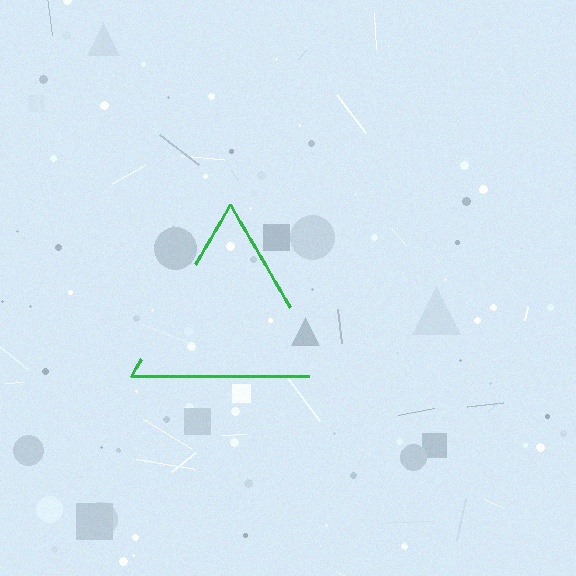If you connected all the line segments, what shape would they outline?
They would outline a triangle.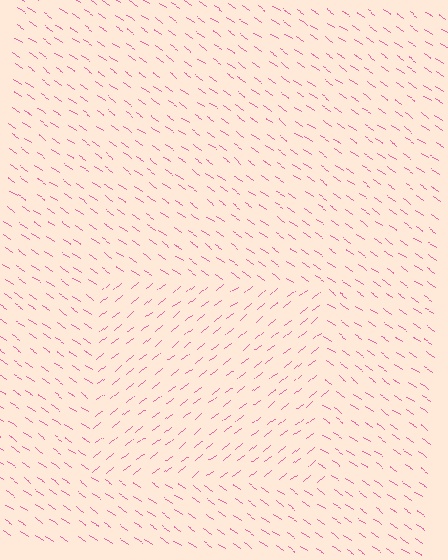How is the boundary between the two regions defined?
The boundary is defined purely by a change in line orientation (approximately 73 degrees difference). All lines are the same color and thickness.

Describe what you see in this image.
The image is filled with small pink line segments. A rectangle region in the image has lines oriented differently from the surrounding lines, creating a visible texture boundary.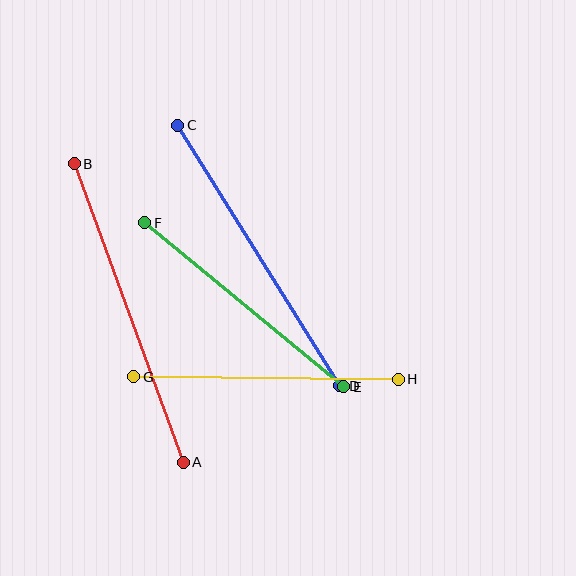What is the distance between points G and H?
The distance is approximately 265 pixels.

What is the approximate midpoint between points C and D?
The midpoint is at approximately (259, 256) pixels.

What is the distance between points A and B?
The distance is approximately 318 pixels.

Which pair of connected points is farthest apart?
Points A and B are farthest apart.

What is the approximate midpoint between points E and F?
The midpoint is at approximately (244, 305) pixels.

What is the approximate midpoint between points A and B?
The midpoint is at approximately (129, 313) pixels.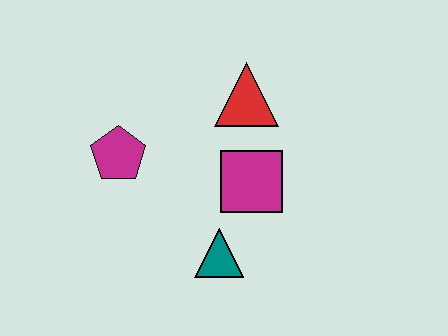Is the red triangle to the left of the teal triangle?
No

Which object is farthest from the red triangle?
The teal triangle is farthest from the red triangle.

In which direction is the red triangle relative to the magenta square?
The red triangle is above the magenta square.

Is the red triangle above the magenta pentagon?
Yes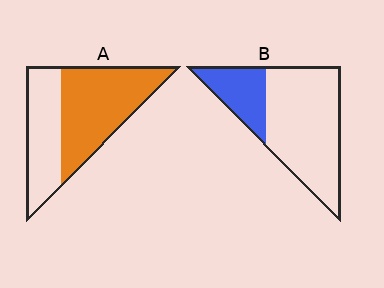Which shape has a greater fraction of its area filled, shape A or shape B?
Shape A.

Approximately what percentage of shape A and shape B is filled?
A is approximately 60% and B is approximately 25%.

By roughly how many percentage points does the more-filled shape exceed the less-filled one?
By roughly 35 percentage points (A over B).